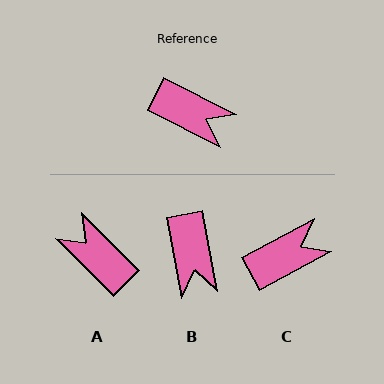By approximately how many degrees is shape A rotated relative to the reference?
Approximately 161 degrees counter-clockwise.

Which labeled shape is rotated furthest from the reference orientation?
A, about 161 degrees away.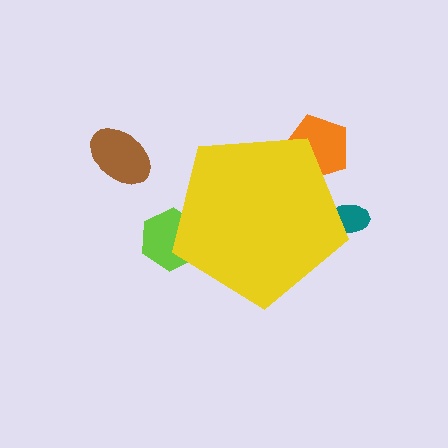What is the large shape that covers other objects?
A yellow pentagon.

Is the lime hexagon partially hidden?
Yes, the lime hexagon is partially hidden behind the yellow pentagon.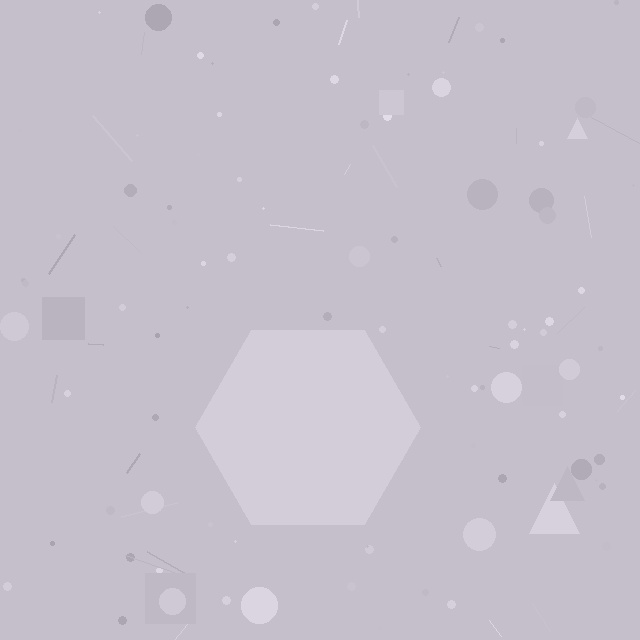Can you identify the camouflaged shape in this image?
The camouflaged shape is a hexagon.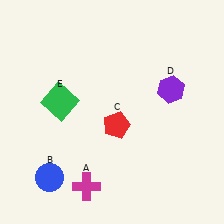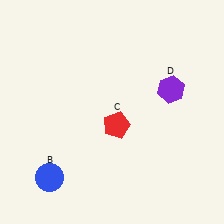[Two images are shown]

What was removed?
The magenta cross (A), the green square (E) were removed in Image 2.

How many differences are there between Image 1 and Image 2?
There are 2 differences between the two images.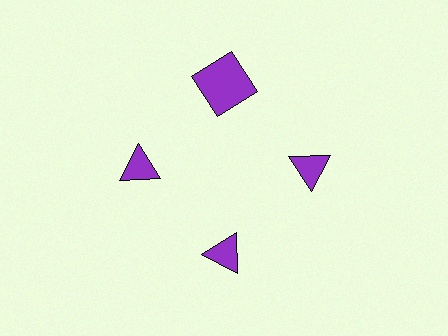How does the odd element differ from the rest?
It has a different shape: square instead of triangle.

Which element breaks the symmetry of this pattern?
The purple square at roughly the 12 o'clock position breaks the symmetry. All other shapes are purple triangles.